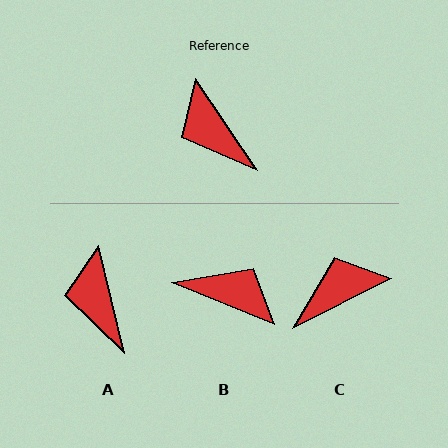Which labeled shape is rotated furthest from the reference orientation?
B, about 146 degrees away.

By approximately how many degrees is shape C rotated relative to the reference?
Approximately 98 degrees clockwise.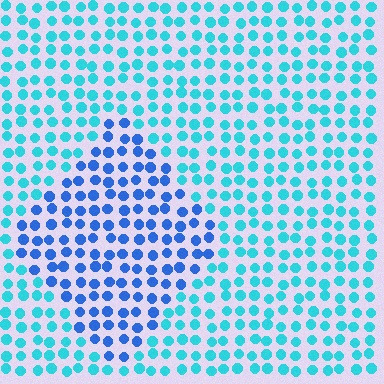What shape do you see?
I see a diamond.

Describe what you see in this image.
The image is filled with small cyan elements in a uniform arrangement. A diamond-shaped region is visible where the elements are tinted to a slightly different hue, forming a subtle color boundary.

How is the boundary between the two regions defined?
The boundary is defined purely by a slight shift in hue (about 36 degrees). Spacing, size, and orientation are identical on both sides.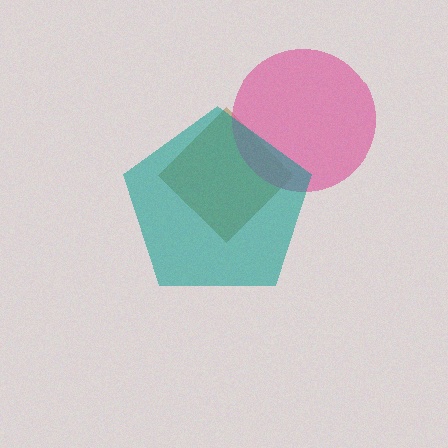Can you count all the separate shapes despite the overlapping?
Yes, there are 3 separate shapes.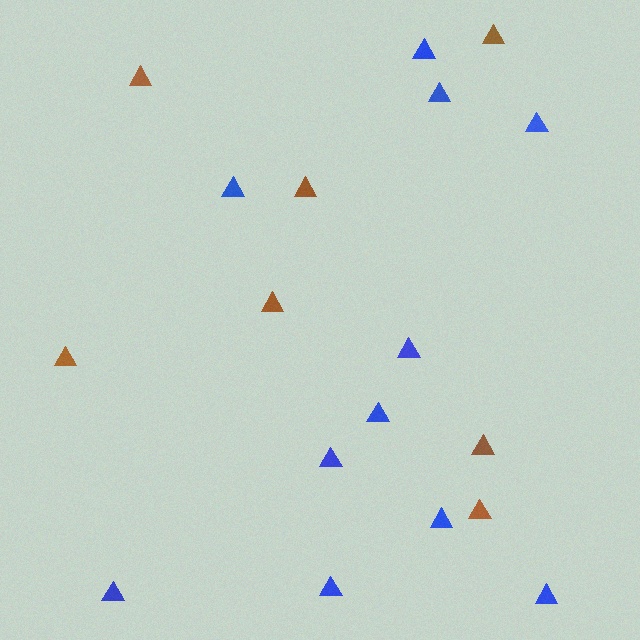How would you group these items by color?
There are 2 groups: one group of blue triangles (11) and one group of brown triangles (7).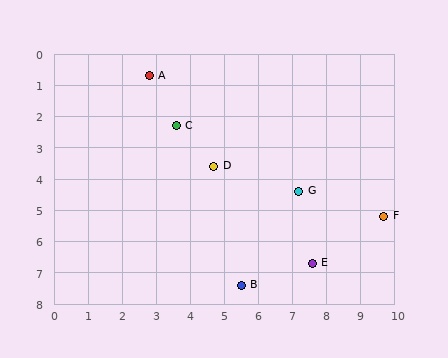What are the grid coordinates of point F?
Point F is at approximately (9.7, 5.2).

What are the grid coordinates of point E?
Point E is at approximately (7.6, 6.7).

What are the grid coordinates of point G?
Point G is at approximately (7.2, 4.4).